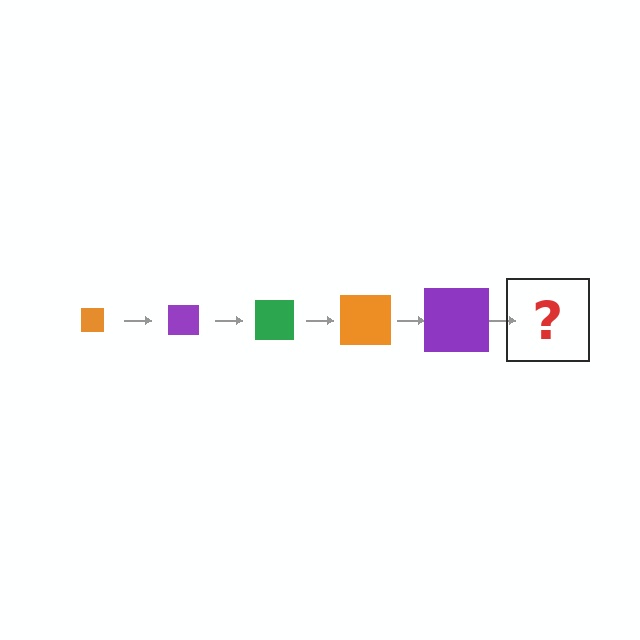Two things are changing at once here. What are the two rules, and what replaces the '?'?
The two rules are that the square grows larger each step and the color cycles through orange, purple, and green. The '?' should be a green square, larger than the previous one.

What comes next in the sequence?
The next element should be a green square, larger than the previous one.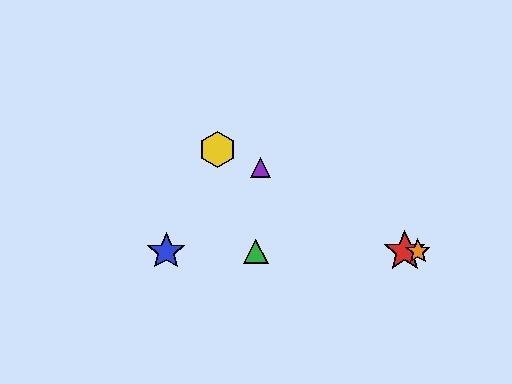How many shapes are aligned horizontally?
4 shapes (the red star, the blue star, the green triangle, the orange star) are aligned horizontally.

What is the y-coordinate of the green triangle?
The green triangle is at y≈251.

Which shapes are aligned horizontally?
The red star, the blue star, the green triangle, the orange star are aligned horizontally.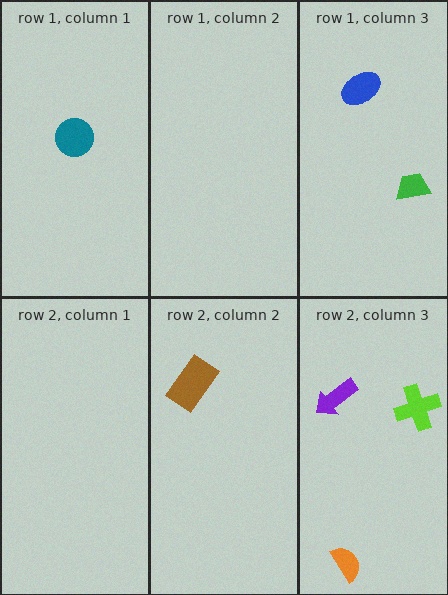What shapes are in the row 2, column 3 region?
The lime cross, the orange semicircle, the purple arrow.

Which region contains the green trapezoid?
The row 1, column 3 region.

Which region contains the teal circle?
The row 1, column 1 region.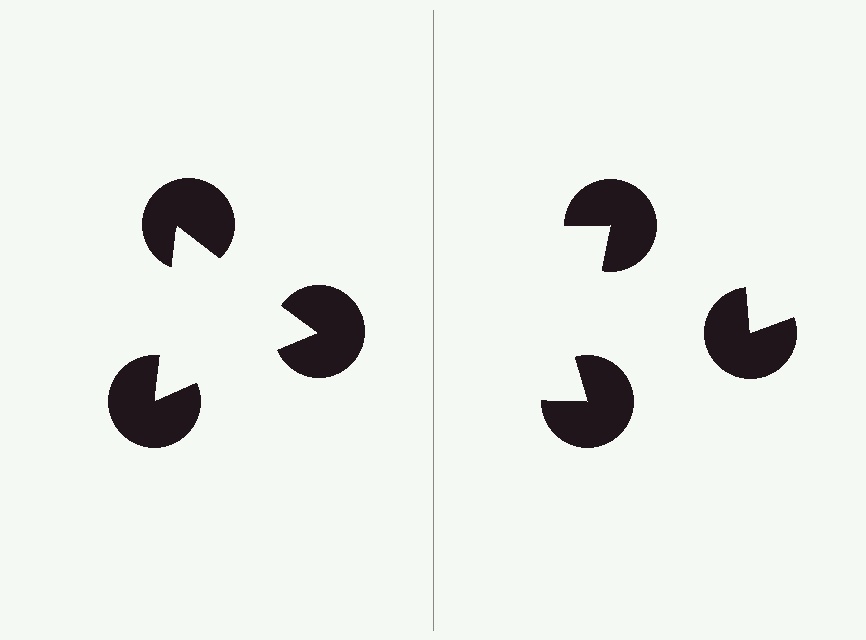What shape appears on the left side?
An illusory triangle.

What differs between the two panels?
The pac-man discs are positioned identically on both sides; only the wedge orientations differ. On the left they align to a triangle; on the right they are misaligned.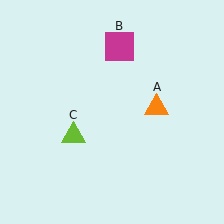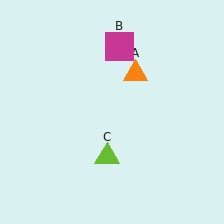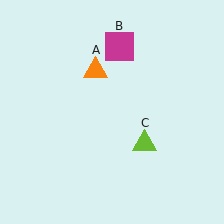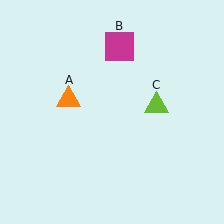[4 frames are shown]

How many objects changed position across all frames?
2 objects changed position: orange triangle (object A), lime triangle (object C).